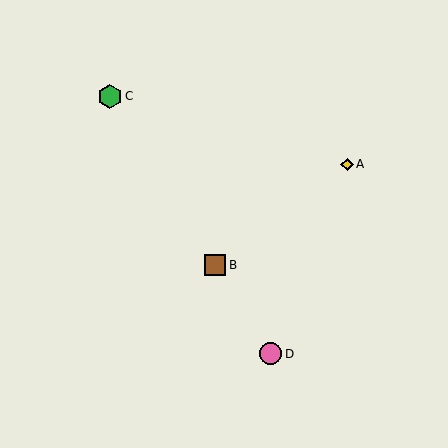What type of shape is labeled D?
Shape D is a pink circle.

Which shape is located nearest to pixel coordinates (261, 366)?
The pink circle (labeled D) at (270, 354) is nearest to that location.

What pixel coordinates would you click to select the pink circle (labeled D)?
Click at (270, 354) to select the pink circle D.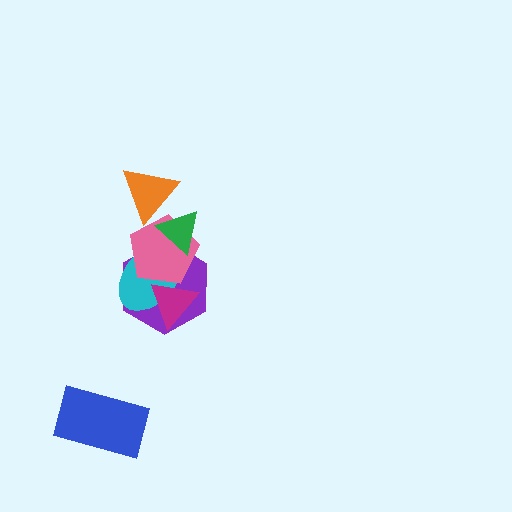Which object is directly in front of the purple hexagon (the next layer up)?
The cyan ellipse is directly in front of the purple hexagon.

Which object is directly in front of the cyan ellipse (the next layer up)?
The pink pentagon is directly in front of the cyan ellipse.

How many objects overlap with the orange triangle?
2 objects overlap with the orange triangle.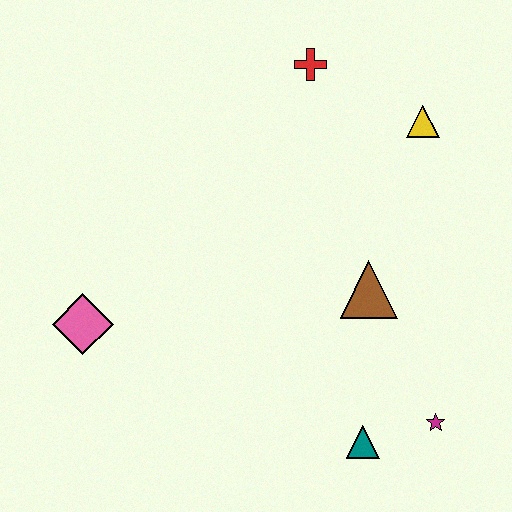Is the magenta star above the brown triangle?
No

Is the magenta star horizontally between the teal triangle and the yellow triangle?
No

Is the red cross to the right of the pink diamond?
Yes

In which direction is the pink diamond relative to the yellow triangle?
The pink diamond is to the left of the yellow triangle.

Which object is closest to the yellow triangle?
The red cross is closest to the yellow triangle.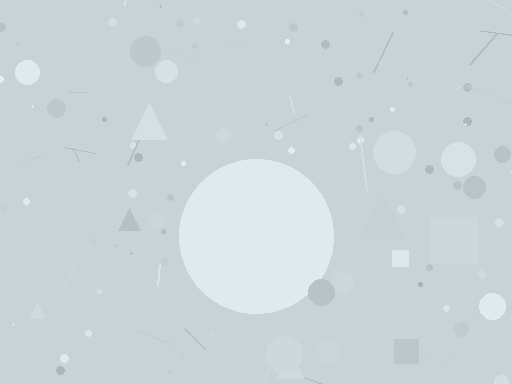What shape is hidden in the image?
A circle is hidden in the image.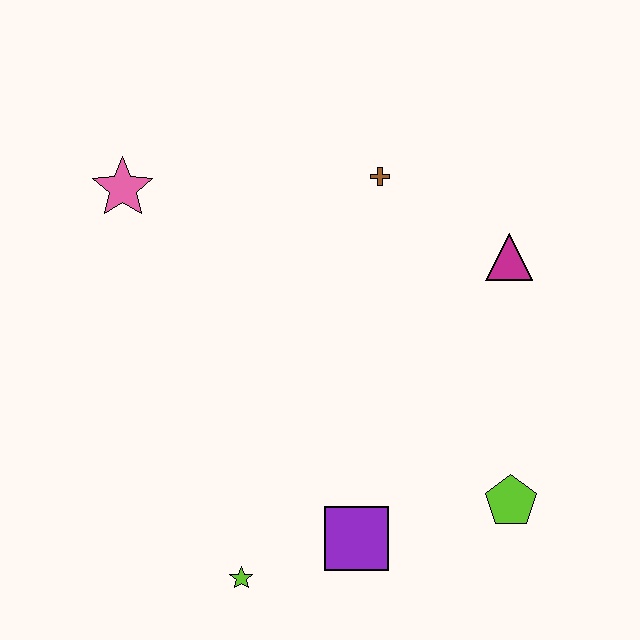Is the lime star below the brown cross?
Yes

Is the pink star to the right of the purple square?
No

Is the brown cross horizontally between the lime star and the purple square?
No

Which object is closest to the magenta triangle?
The brown cross is closest to the magenta triangle.